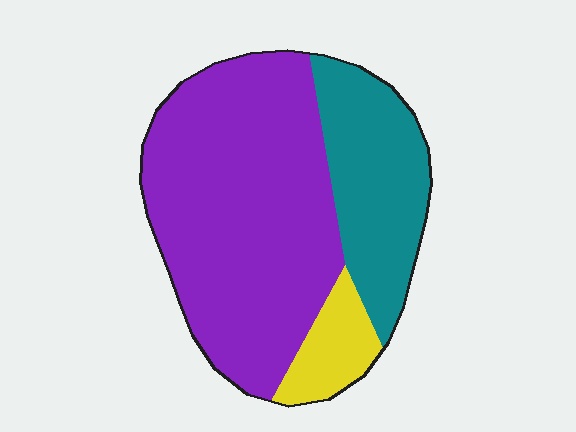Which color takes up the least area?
Yellow, at roughly 10%.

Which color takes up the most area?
Purple, at roughly 65%.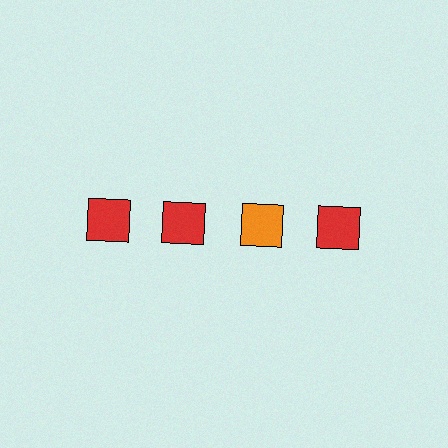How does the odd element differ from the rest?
It has a different color: orange instead of red.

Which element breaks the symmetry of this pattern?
The orange square in the top row, center column breaks the symmetry. All other shapes are red squares.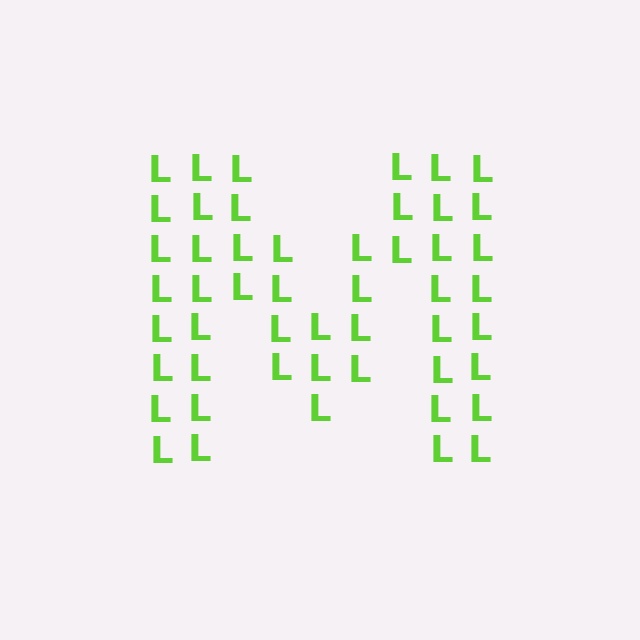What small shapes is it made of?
It is made of small letter L's.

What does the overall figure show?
The overall figure shows the letter M.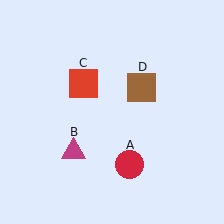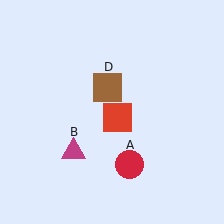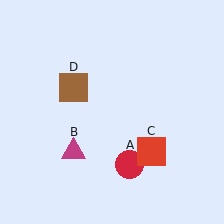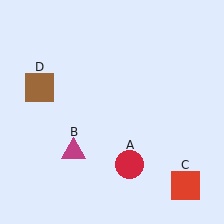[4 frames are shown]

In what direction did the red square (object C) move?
The red square (object C) moved down and to the right.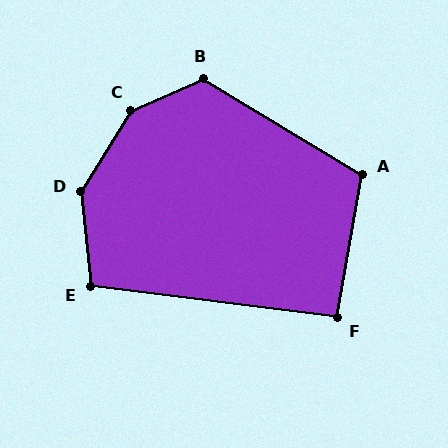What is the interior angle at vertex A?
Approximately 111 degrees (obtuse).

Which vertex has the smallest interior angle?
F, at approximately 93 degrees.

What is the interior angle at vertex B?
Approximately 125 degrees (obtuse).